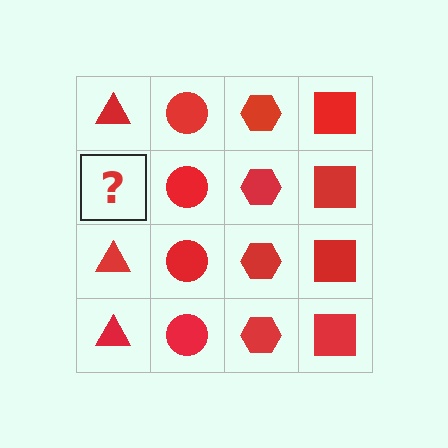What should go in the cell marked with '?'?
The missing cell should contain a red triangle.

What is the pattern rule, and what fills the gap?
The rule is that each column has a consistent shape. The gap should be filled with a red triangle.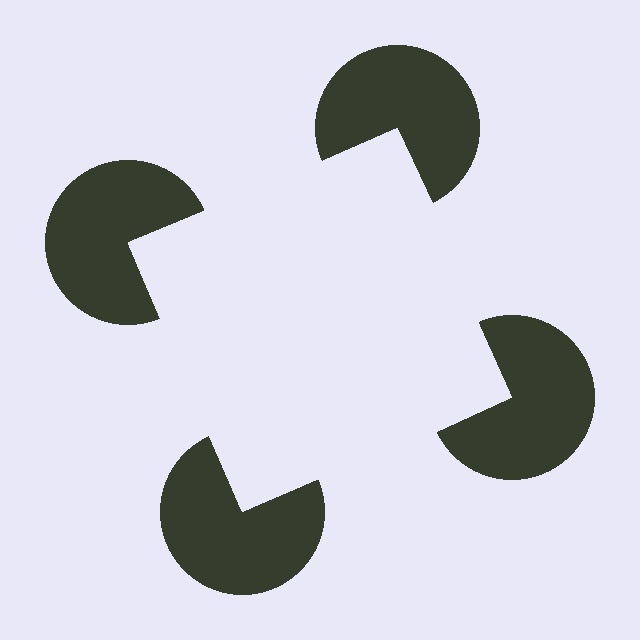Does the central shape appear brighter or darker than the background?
It typically appears slightly brighter than the background, even though no actual brightness change is drawn.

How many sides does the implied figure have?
4 sides.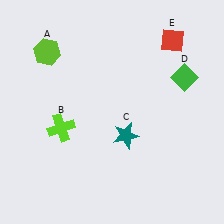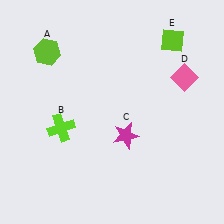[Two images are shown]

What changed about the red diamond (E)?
In Image 1, E is red. In Image 2, it changed to lime.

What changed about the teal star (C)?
In Image 1, C is teal. In Image 2, it changed to magenta.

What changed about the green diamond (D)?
In Image 1, D is green. In Image 2, it changed to pink.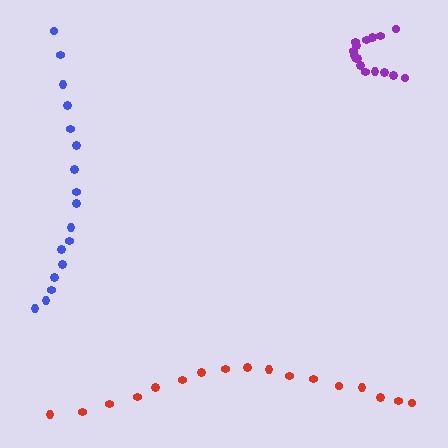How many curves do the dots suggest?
There are 3 distinct paths.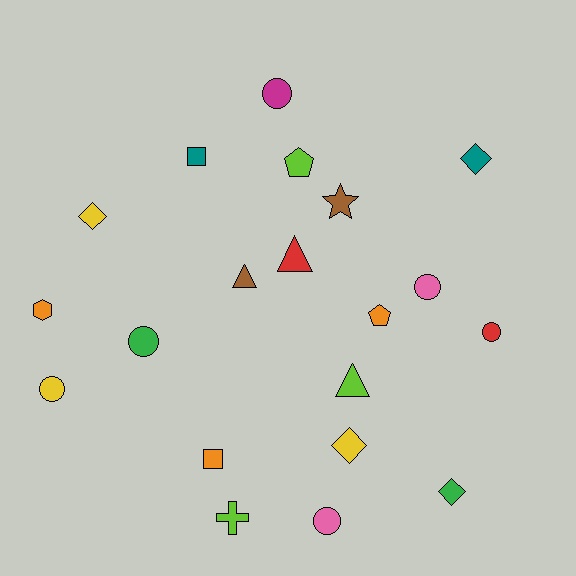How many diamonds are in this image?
There are 4 diamonds.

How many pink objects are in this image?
There are 2 pink objects.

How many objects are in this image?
There are 20 objects.